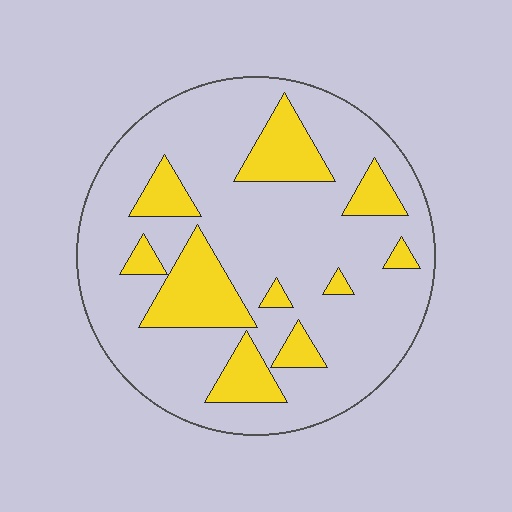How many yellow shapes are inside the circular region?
10.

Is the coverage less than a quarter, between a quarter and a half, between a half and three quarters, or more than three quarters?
Less than a quarter.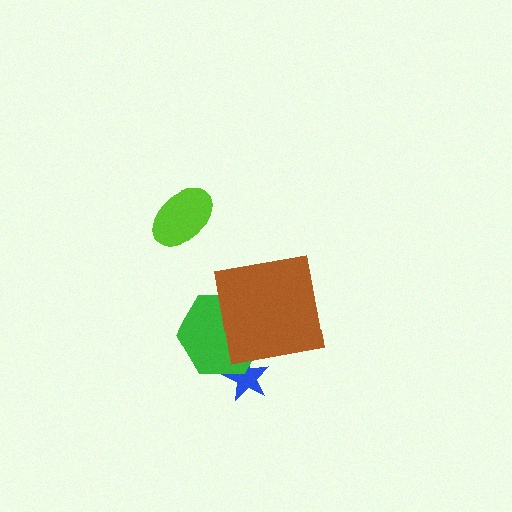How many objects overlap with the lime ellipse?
0 objects overlap with the lime ellipse.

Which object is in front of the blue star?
The green hexagon is in front of the blue star.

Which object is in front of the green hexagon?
The brown square is in front of the green hexagon.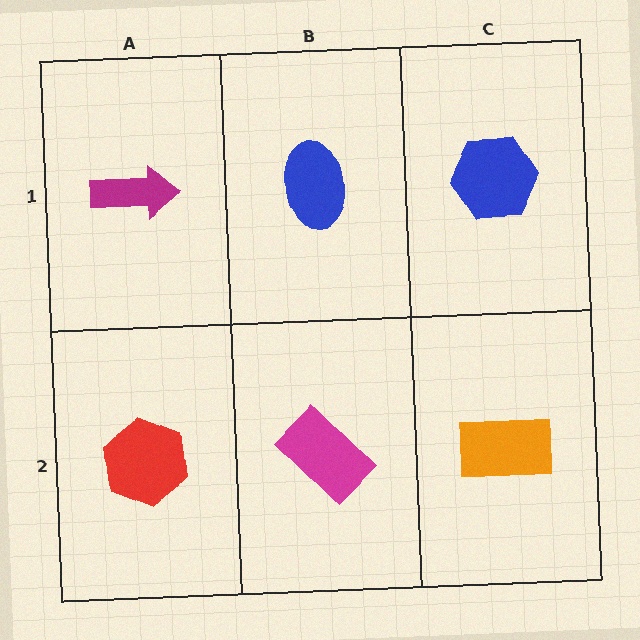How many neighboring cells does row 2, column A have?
2.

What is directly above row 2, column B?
A blue ellipse.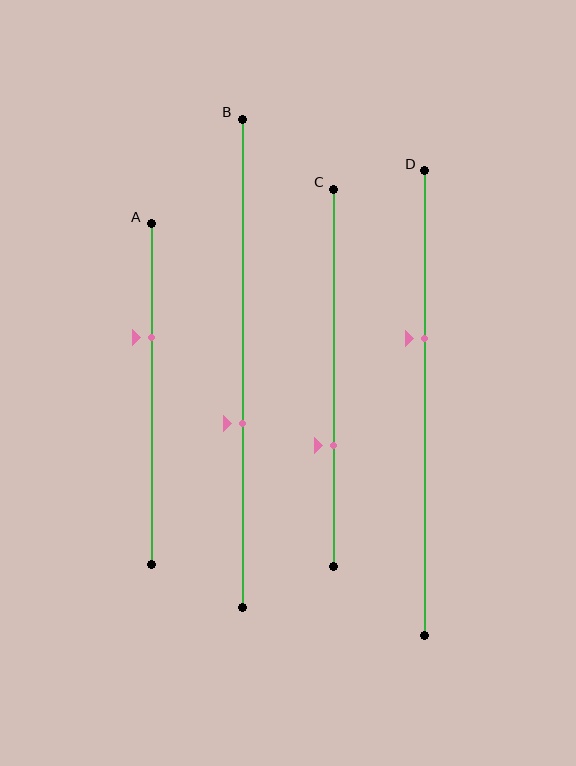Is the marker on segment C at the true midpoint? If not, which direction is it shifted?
No, the marker on segment C is shifted downward by about 18% of the segment length.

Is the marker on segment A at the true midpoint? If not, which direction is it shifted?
No, the marker on segment A is shifted upward by about 17% of the segment length.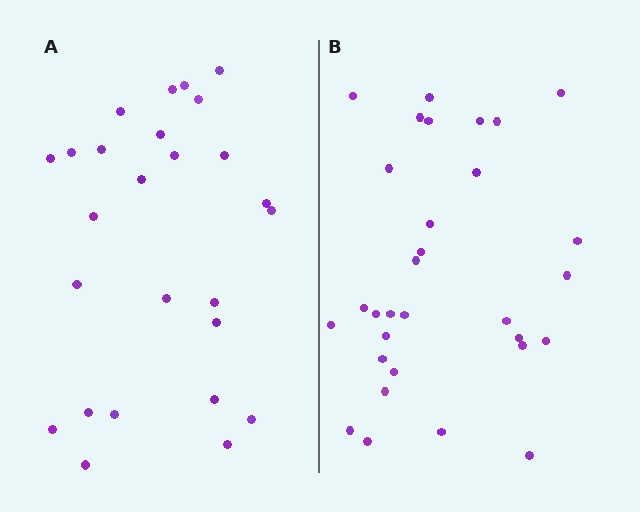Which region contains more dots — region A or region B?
Region B (the right region) has more dots.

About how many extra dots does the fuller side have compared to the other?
Region B has about 5 more dots than region A.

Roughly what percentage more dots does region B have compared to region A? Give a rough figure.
About 20% more.